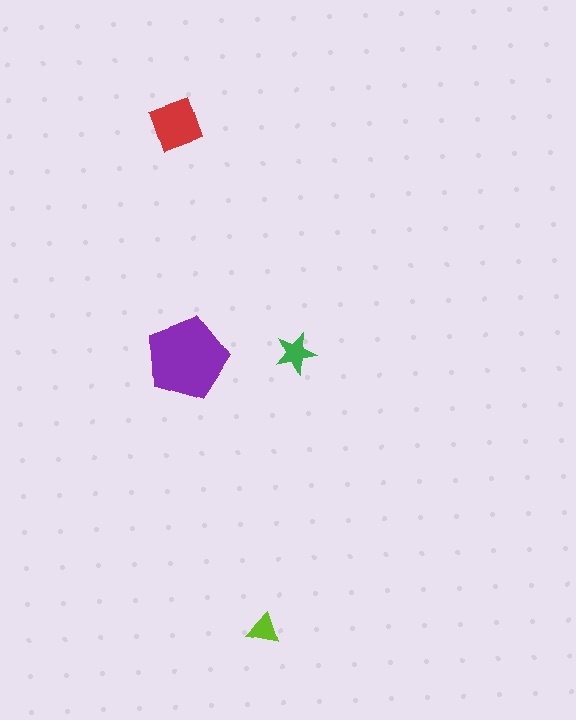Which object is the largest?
The purple pentagon.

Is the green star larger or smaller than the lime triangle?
Larger.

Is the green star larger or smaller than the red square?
Smaller.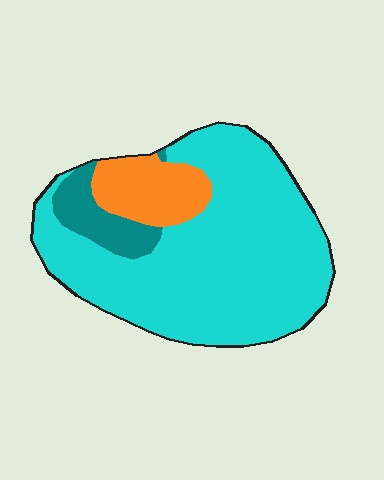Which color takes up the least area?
Teal, at roughly 10%.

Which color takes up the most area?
Cyan, at roughly 75%.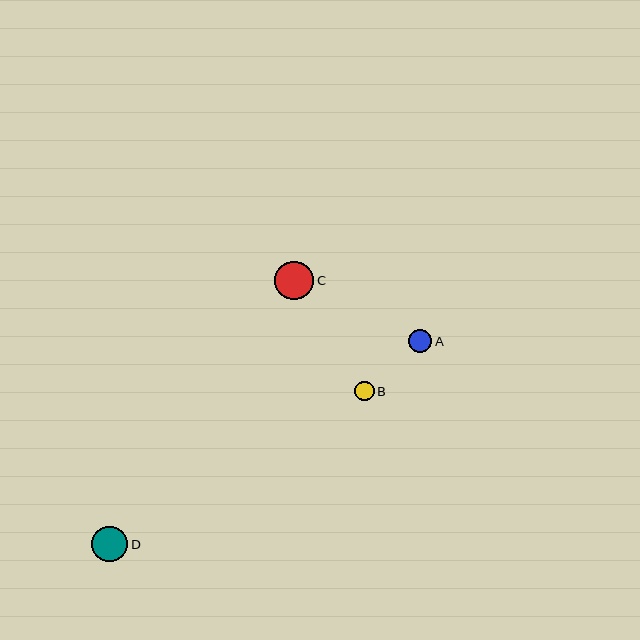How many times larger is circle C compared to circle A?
Circle C is approximately 1.7 times the size of circle A.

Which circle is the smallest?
Circle B is the smallest with a size of approximately 19 pixels.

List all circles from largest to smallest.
From largest to smallest: C, D, A, B.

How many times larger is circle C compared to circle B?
Circle C is approximately 2.0 times the size of circle B.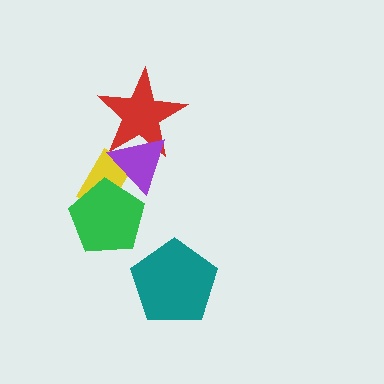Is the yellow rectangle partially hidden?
Yes, it is partially covered by another shape.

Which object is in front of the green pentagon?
The purple triangle is in front of the green pentagon.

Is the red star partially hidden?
Yes, it is partially covered by another shape.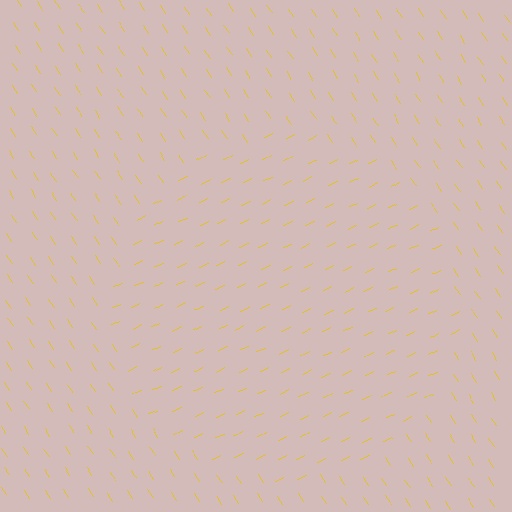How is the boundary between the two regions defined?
The boundary is defined purely by a change in line orientation (approximately 82 degrees difference). All lines are the same color and thickness.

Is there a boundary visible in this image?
Yes, there is a texture boundary formed by a change in line orientation.